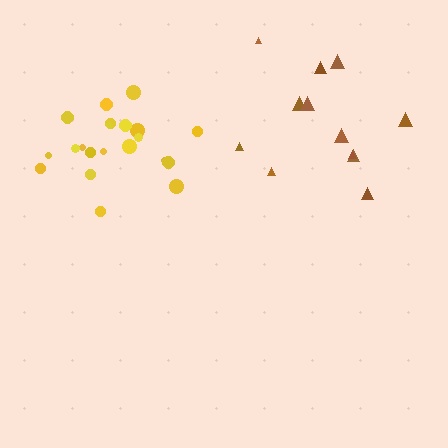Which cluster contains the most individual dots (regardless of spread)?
Yellow (22).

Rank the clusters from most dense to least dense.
yellow, brown.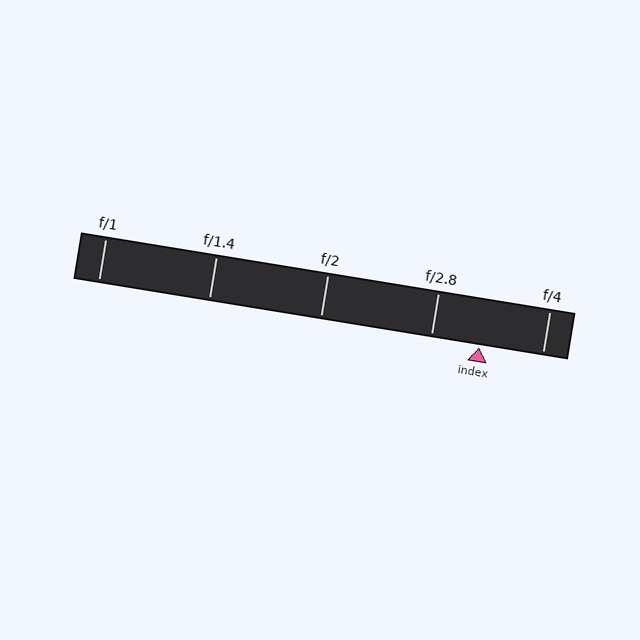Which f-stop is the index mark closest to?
The index mark is closest to f/2.8.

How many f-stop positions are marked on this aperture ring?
There are 5 f-stop positions marked.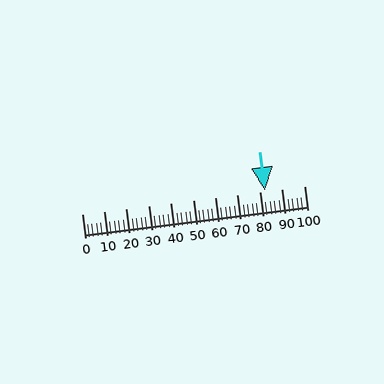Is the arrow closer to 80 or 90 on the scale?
The arrow is closer to 80.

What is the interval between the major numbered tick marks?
The major tick marks are spaced 10 units apart.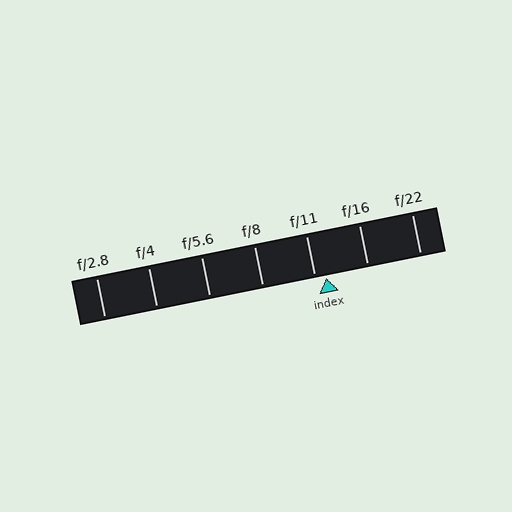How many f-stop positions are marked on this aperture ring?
There are 7 f-stop positions marked.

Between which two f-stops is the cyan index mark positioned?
The index mark is between f/11 and f/16.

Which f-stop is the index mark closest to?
The index mark is closest to f/11.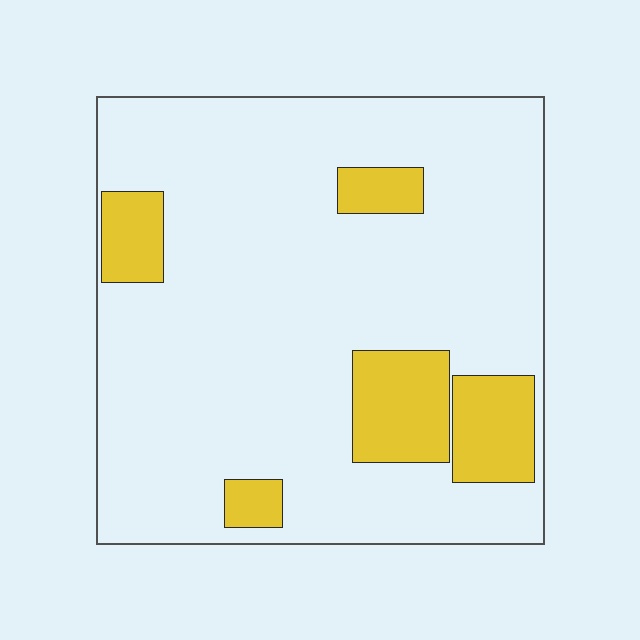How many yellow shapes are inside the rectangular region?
5.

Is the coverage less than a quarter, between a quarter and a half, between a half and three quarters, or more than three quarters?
Less than a quarter.